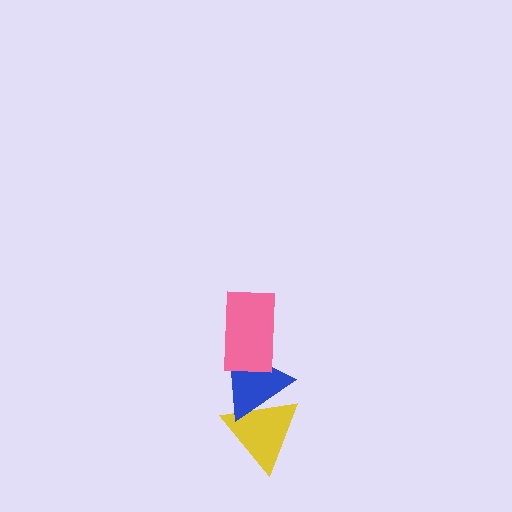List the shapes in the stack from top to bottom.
From top to bottom: the pink rectangle, the blue triangle, the yellow triangle.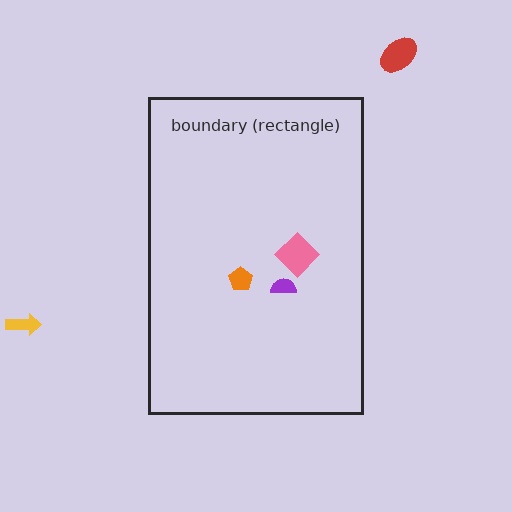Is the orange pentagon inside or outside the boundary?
Inside.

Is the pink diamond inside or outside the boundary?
Inside.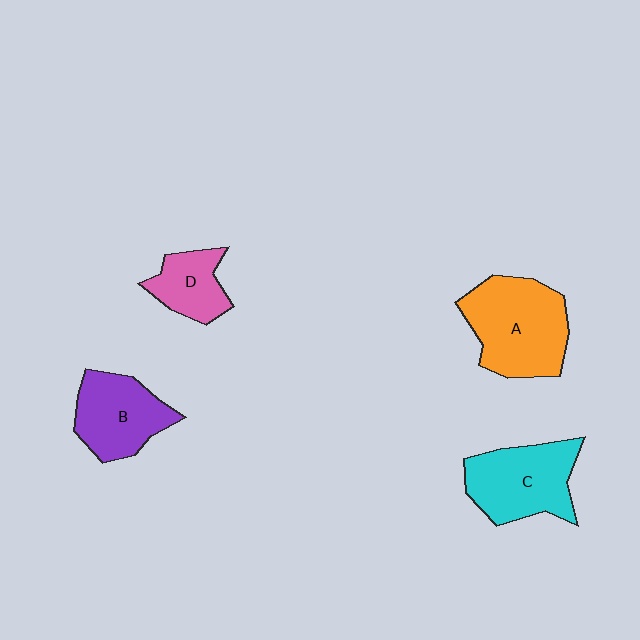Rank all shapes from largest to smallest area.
From largest to smallest: A (orange), C (cyan), B (purple), D (pink).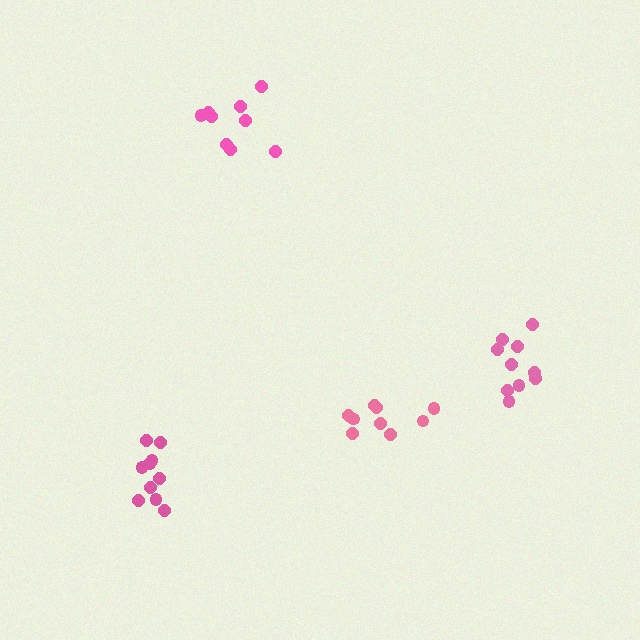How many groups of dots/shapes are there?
There are 4 groups.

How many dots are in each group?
Group 1: 9 dots, Group 2: 9 dots, Group 3: 10 dots, Group 4: 10 dots (38 total).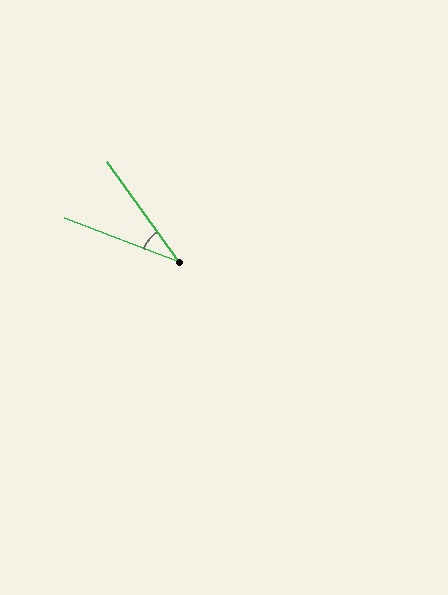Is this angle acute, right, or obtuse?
It is acute.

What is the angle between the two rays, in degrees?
Approximately 33 degrees.